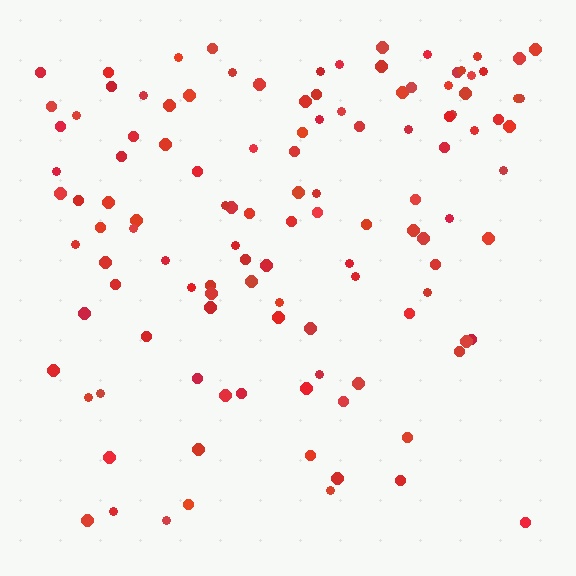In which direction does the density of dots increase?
From bottom to top, with the top side densest.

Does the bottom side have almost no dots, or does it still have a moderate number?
Still a moderate number, just noticeably fewer than the top.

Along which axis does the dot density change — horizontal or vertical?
Vertical.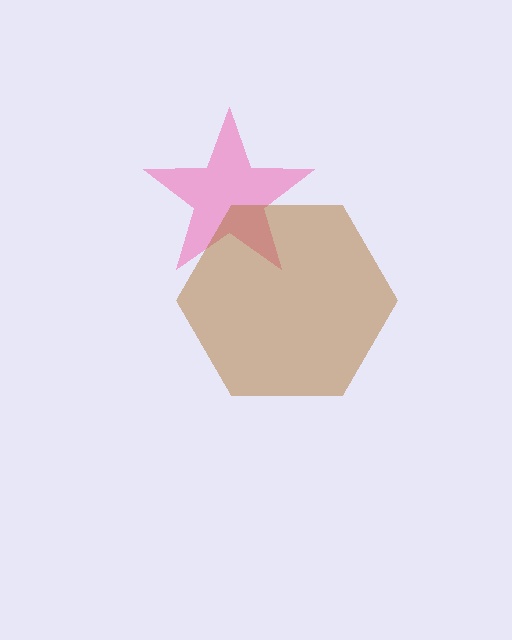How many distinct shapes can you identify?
There are 2 distinct shapes: a pink star, a brown hexagon.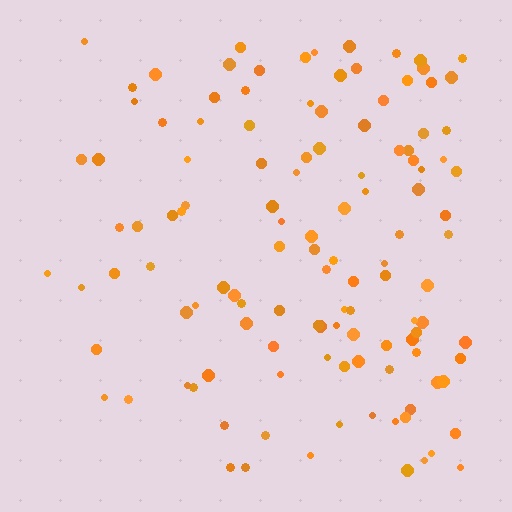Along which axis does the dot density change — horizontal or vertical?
Horizontal.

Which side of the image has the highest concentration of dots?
The right.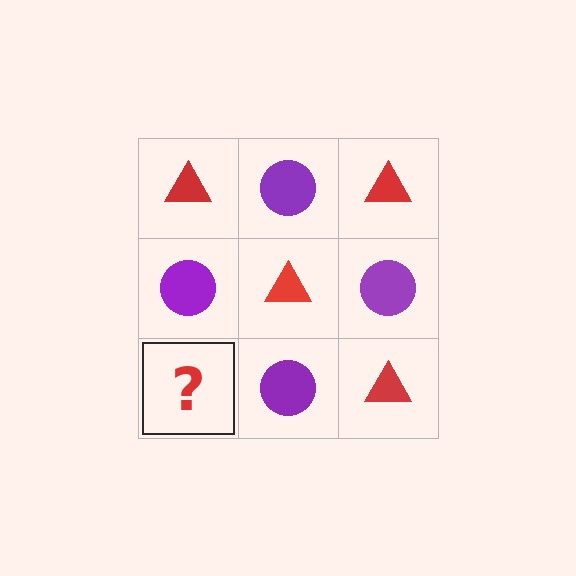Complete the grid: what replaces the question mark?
The question mark should be replaced with a red triangle.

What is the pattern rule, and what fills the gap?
The rule is that it alternates red triangle and purple circle in a checkerboard pattern. The gap should be filled with a red triangle.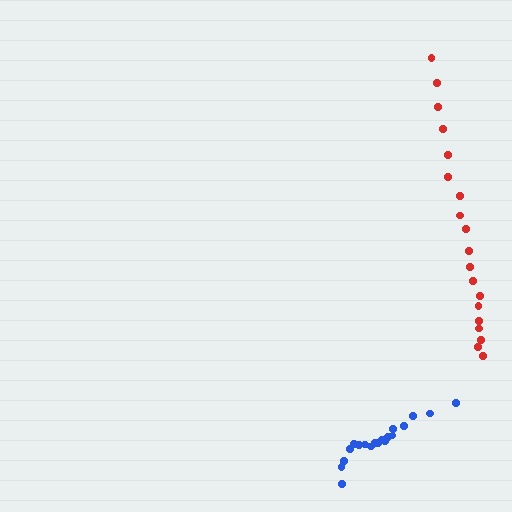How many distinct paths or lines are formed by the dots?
There are 2 distinct paths.